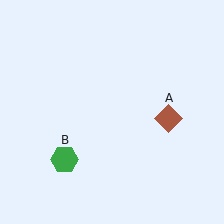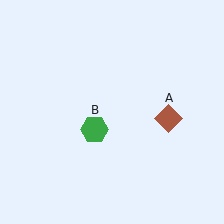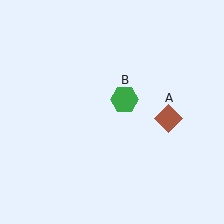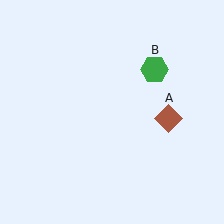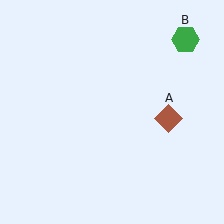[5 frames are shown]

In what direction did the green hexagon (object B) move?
The green hexagon (object B) moved up and to the right.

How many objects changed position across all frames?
1 object changed position: green hexagon (object B).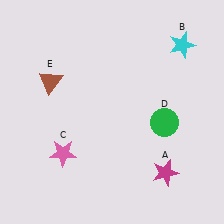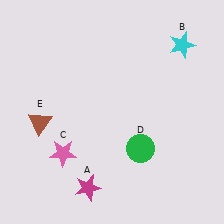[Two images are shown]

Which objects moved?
The objects that moved are: the magenta star (A), the green circle (D), the brown triangle (E).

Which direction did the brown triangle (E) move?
The brown triangle (E) moved down.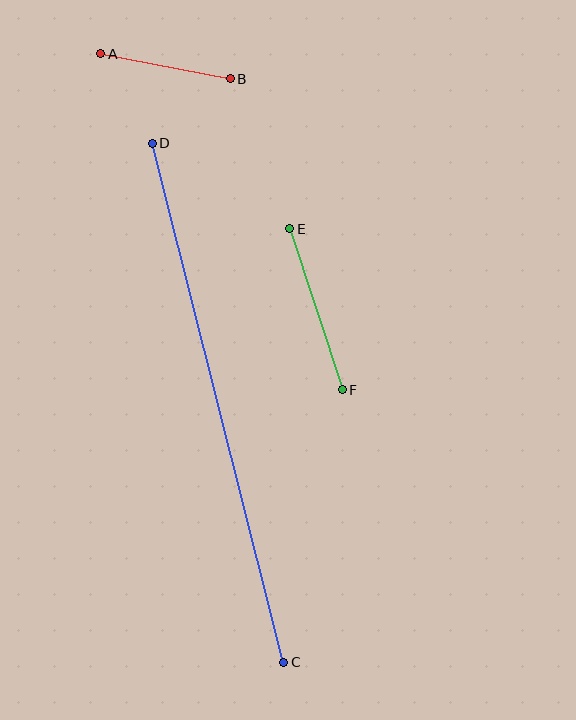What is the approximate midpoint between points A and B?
The midpoint is at approximately (166, 66) pixels.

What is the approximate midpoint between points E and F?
The midpoint is at approximately (316, 309) pixels.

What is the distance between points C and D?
The distance is approximately 535 pixels.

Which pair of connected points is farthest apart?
Points C and D are farthest apart.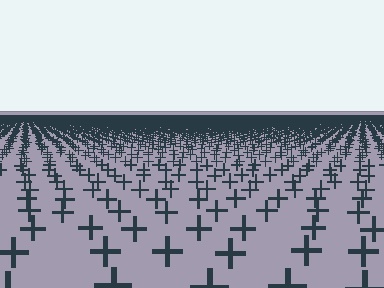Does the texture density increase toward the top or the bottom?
Density increases toward the top.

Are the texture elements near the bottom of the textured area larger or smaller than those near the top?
Larger. Near the bottom, elements are closer to the viewer and appear at a bigger on-screen size.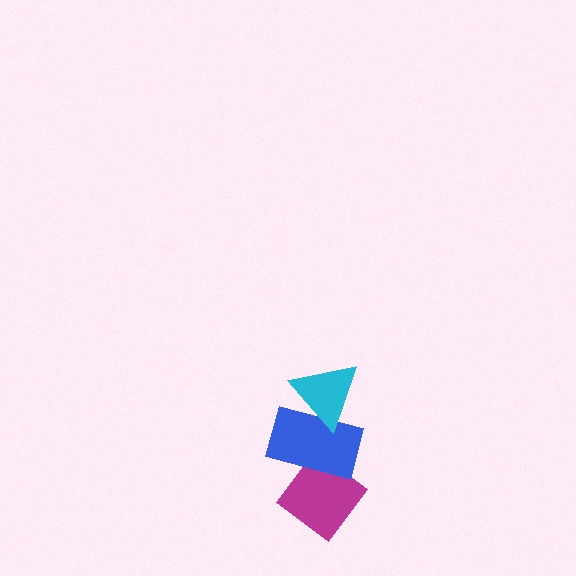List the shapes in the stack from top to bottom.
From top to bottom: the cyan triangle, the blue rectangle, the magenta diamond.